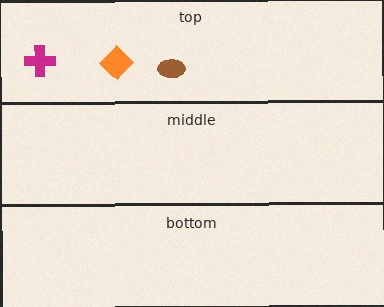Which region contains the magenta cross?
The top region.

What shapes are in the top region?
The orange diamond, the magenta cross, the brown ellipse.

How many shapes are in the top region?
3.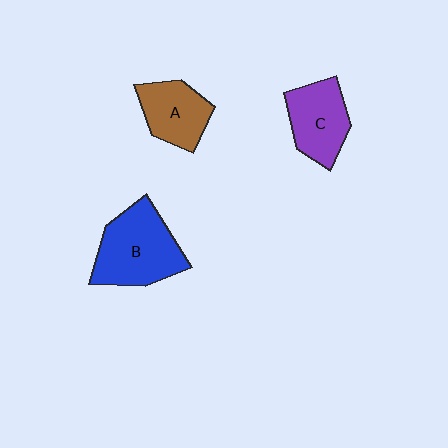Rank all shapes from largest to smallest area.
From largest to smallest: B (blue), C (purple), A (brown).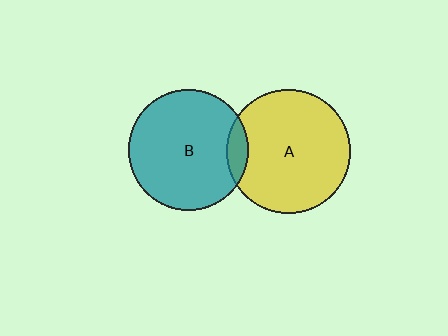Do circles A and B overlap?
Yes.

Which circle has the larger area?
Circle A (yellow).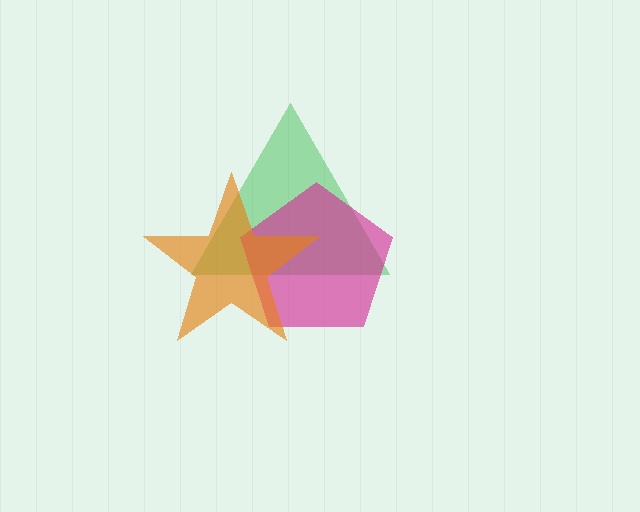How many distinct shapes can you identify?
There are 3 distinct shapes: a green triangle, a magenta pentagon, an orange star.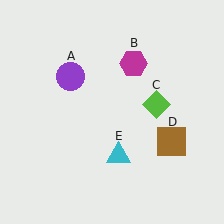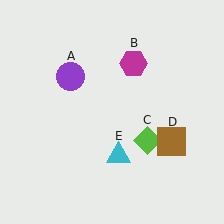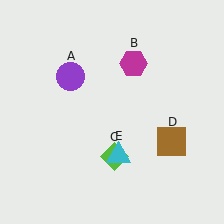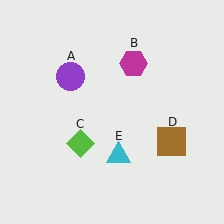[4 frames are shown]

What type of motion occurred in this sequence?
The lime diamond (object C) rotated clockwise around the center of the scene.